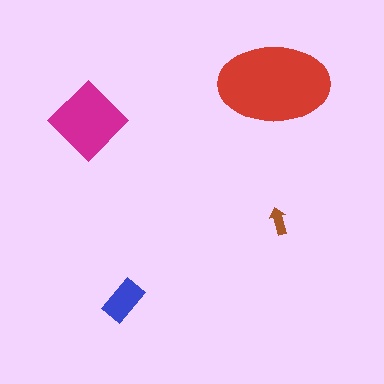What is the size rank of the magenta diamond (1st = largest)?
2nd.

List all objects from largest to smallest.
The red ellipse, the magenta diamond, the blue rectangle, the brown arrow.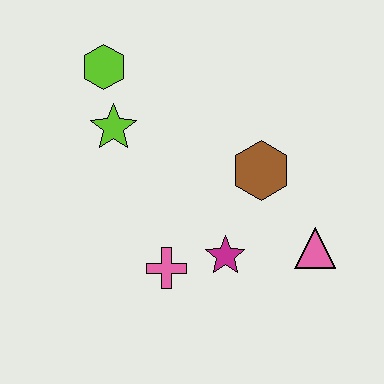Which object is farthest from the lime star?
The pink triangle is farthest from the lime star.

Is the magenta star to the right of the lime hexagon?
Yes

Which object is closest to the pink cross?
The magenta star is closest to the pink cross.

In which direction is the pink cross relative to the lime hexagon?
The pink cross is below the lime hexagon.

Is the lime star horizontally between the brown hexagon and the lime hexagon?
Yes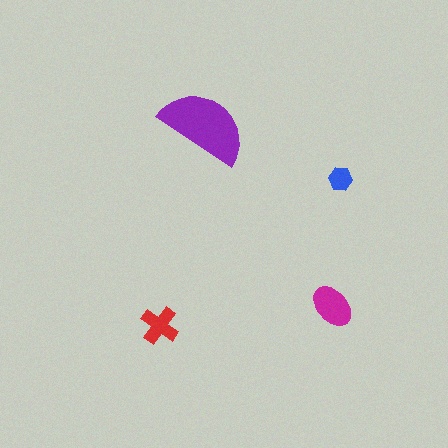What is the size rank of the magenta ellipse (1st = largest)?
2nd.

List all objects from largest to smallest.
The purple semicircle, the magenta ellipse, the red cross, the blue hexagon.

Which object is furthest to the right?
The blue hexagon is rightmost.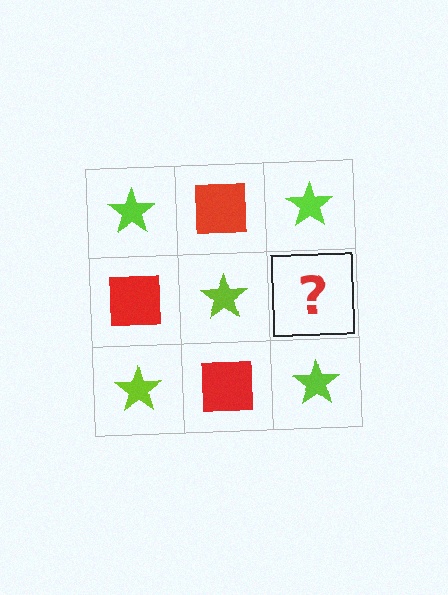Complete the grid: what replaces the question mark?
The question mark should be replaced with a red square.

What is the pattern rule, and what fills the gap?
The rule is that it alternates lime star and red square in a checkerboard pattern. The gap should be filled with a red square.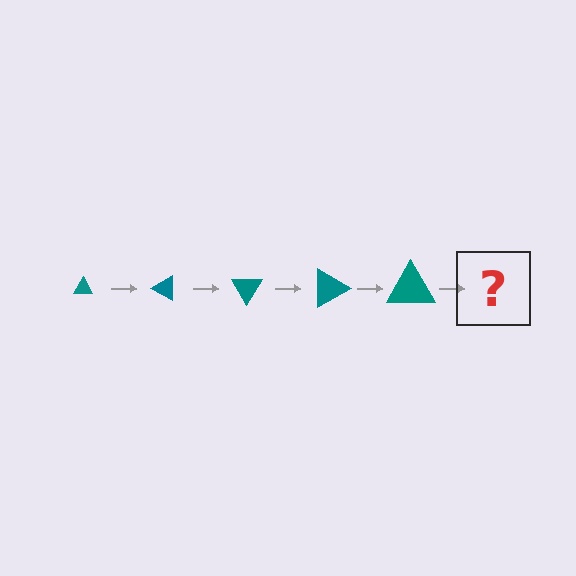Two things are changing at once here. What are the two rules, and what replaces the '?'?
The two rules are that the triangle grows larger each step and it rotates 30 degrees each step. The '?' should be a triangle, larger than the previous one and rotated 150 degrees from the start.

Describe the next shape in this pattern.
It should be a triangle, larger than the previous one and rotated 150 degrees from the start.